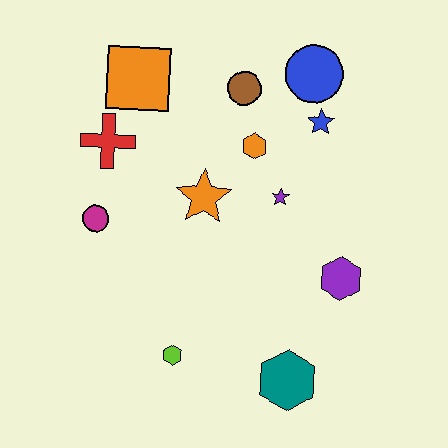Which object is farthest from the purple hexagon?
The orange square is farthest from the purple hexagon.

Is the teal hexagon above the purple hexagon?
No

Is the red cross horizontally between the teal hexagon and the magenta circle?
Yes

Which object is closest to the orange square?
The red cross is closest to the orange square.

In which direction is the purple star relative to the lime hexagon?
The purple star is above the lime hexagon.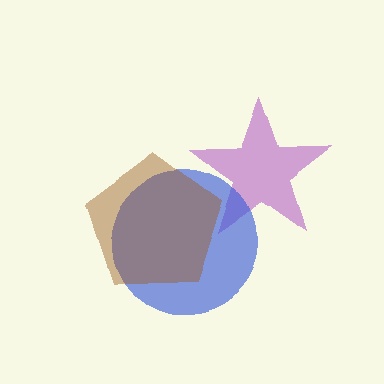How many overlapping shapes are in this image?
There are 3 overlapping shapes in the image.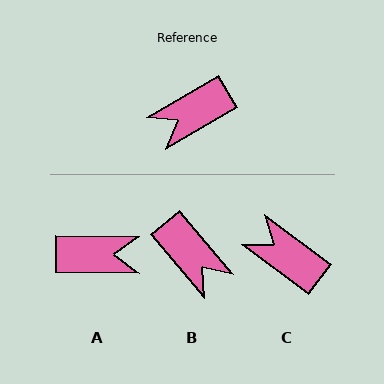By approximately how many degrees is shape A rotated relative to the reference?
Approximately 149 degrees counter-clockwise.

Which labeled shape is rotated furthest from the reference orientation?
A, about 149 degrees away.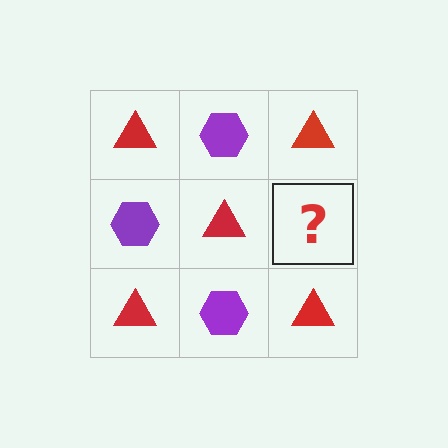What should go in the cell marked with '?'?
The missing cell should contain a purple hexagon.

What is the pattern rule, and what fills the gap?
The rule is that it alternates red triangle and purple hexagon in a checkerboard pattern. The gap should be filled with a purple hexagon.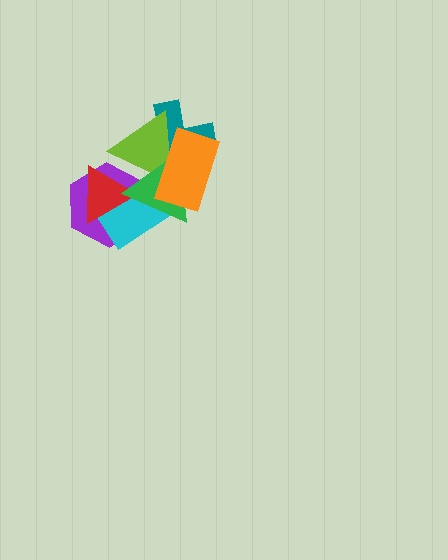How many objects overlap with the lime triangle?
6 objects overlap with the lime triangle.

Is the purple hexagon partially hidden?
Yes, it is partially covered by another shape.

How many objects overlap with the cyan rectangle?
5 objects overlap with the cyan rectangle.